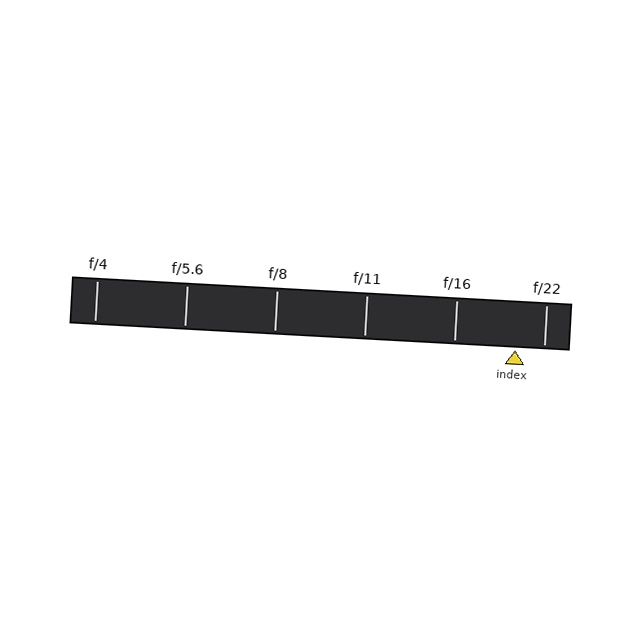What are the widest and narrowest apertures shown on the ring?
The widest aperture shown is f/4 and the narrowest is f/22.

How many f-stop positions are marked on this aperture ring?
There are 6 f-stop positions marked.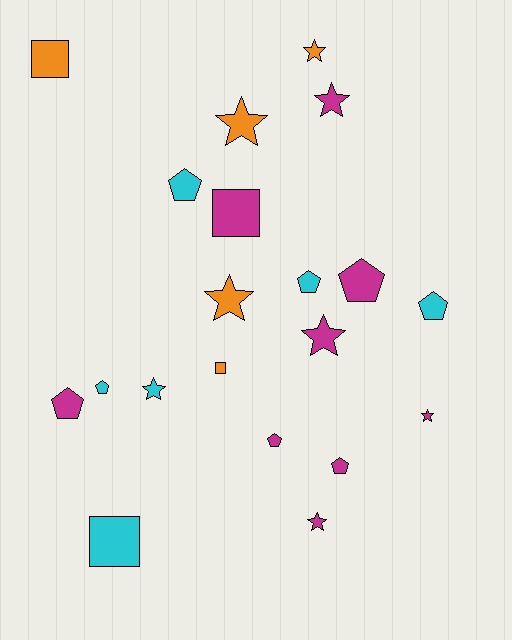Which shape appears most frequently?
Pentagon, with 8 objects.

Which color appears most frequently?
Magenta, with 9 objects.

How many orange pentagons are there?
There are no orange pentagons.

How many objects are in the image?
There are 20 objects.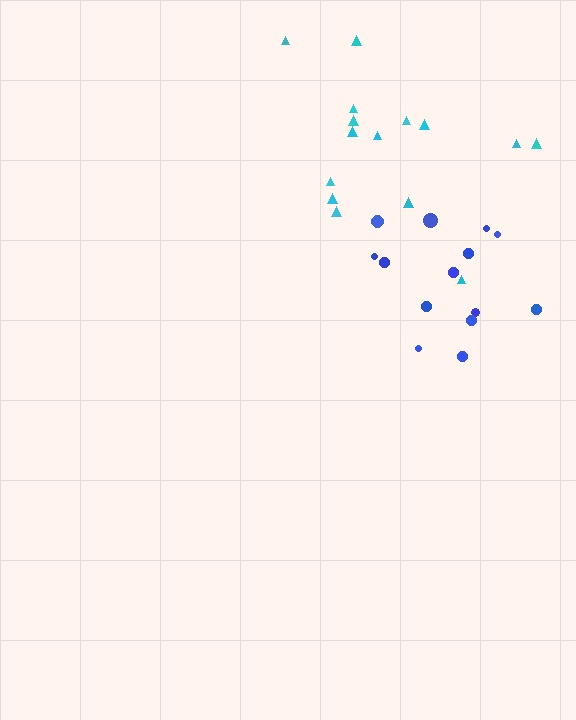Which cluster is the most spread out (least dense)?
Cyan.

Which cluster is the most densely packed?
Blue.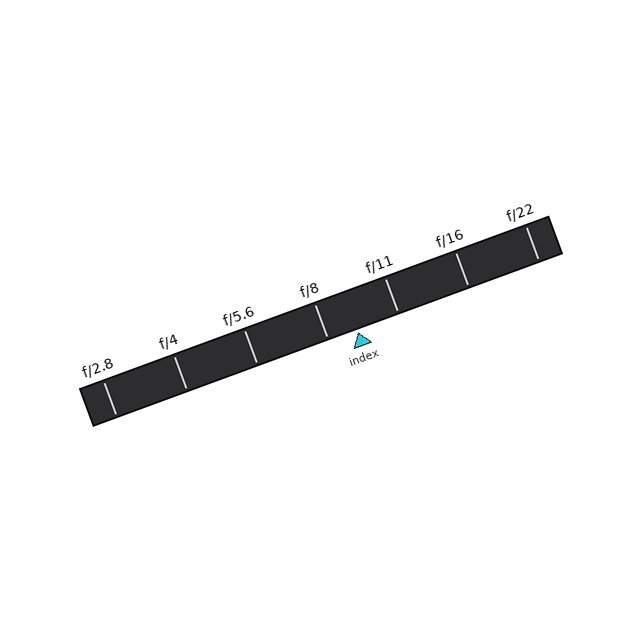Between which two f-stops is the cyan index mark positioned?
The index mark is between f/8 and f/11.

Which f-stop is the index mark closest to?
The index mark is closest to f/8.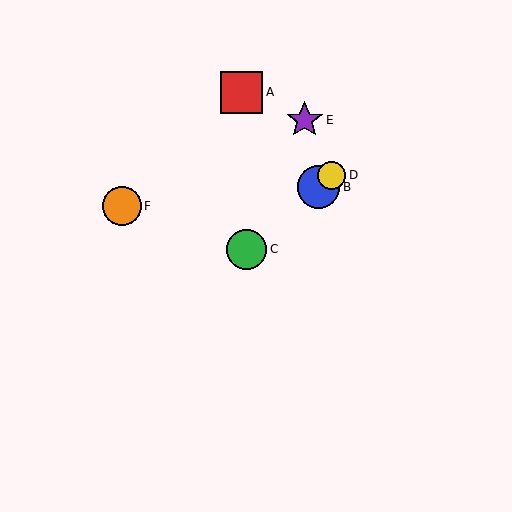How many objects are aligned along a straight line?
3 objects (B, C, D) are aligned along a straight line.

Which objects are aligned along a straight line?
Objects B, C, D are aligned along a straight line.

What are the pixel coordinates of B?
Object B is at (318, 187).